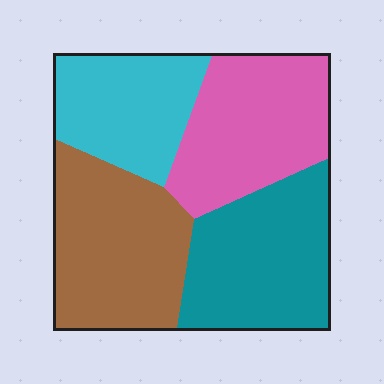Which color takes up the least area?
Cyan, at roughly 20%.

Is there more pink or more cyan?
Pink.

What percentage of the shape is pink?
Pink takes up between a quarter and a half of the shape.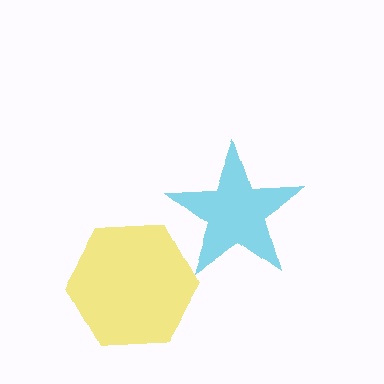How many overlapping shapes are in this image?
There are 2 overlapping shapes in the image.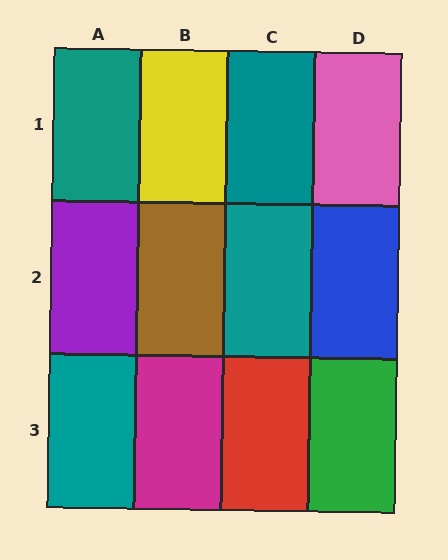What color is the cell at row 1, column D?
Pink.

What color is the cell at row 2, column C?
Teal.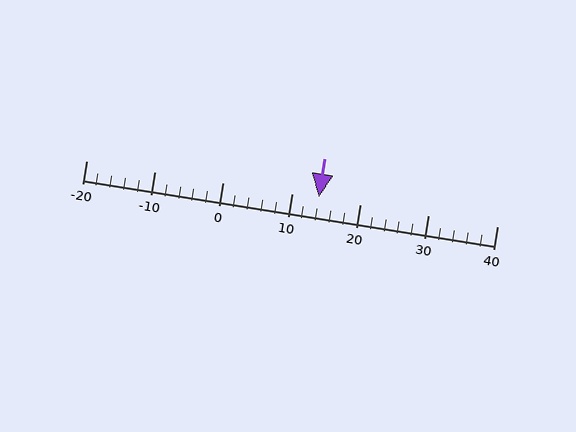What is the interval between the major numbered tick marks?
The major tick marks are spaced 10 units apart.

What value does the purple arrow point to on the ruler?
The purple arrow points to approximately 14.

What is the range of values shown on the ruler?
The ruler shows values from -20 to 40.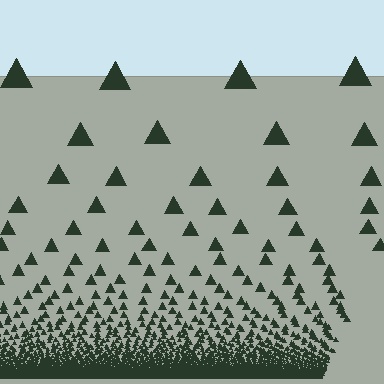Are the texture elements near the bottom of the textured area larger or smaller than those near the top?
Smaller. The gradient is inverted — elements near the bottom are smaller and denser.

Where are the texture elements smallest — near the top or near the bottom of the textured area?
Near the bottom.